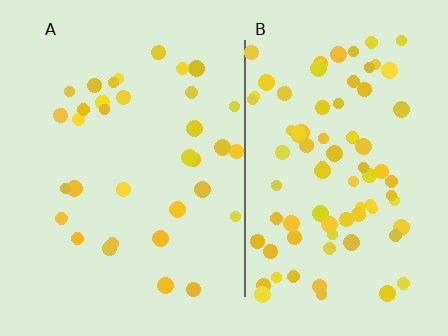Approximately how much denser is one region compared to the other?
Approximately 2.5× — region B over region A.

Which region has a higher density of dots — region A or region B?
B (the right).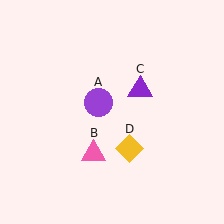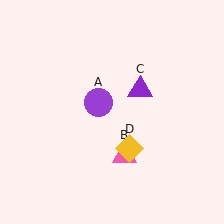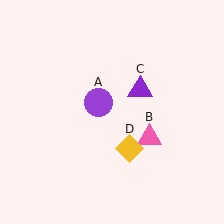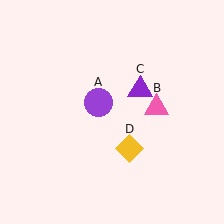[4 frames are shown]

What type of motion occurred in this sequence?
The pink triangle (object B) rotated counterclockwise around the center of the scene.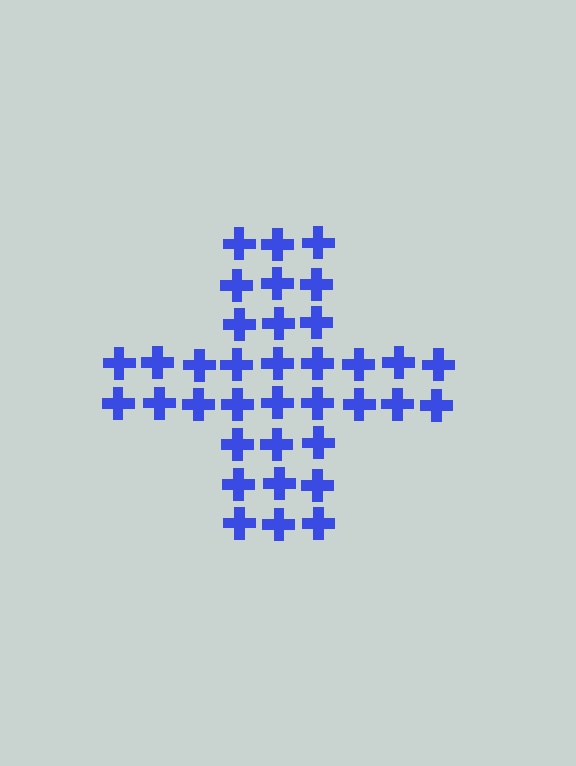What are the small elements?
The small elements are crosses.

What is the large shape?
The large shape is a cross.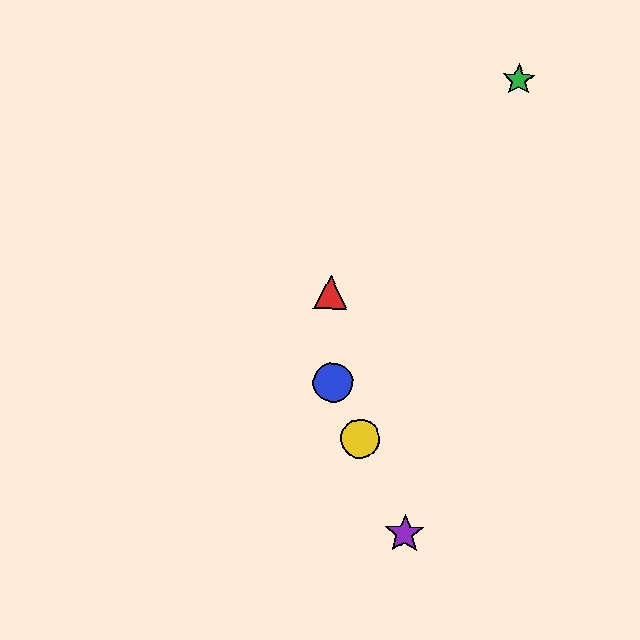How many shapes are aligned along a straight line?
3 shapes (the blue circle, the yellow circle, the purple star) are aligned along a straight line.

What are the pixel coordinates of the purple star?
The purple star is at (405, 534).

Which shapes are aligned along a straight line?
The blue circle, the yellow circle, the purple star are aligned along a straight line.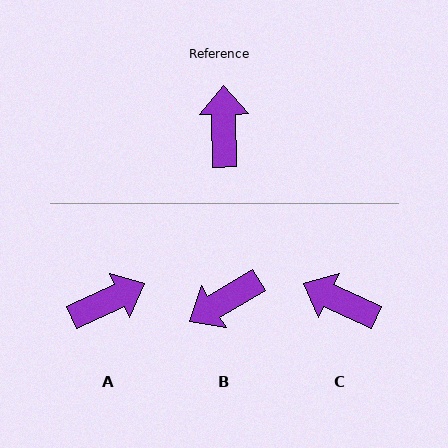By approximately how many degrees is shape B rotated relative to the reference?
Approximately 120 degrees counter-clockwise.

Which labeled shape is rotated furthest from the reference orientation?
B, about 120 degrees away.